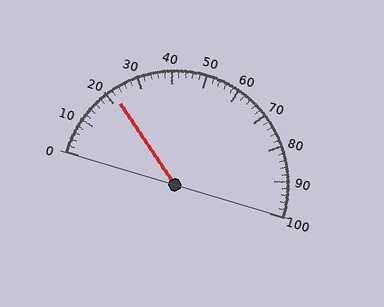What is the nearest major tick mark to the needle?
The nearest major tick mark is 20.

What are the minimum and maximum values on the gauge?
The gauge ranges from 0 to 100.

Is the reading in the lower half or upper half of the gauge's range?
The reading is in the lower half of the range (0 to 100).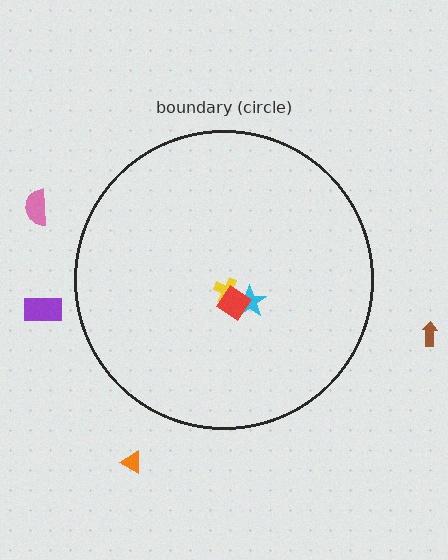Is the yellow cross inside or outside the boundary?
Inside.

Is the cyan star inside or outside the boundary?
Inside.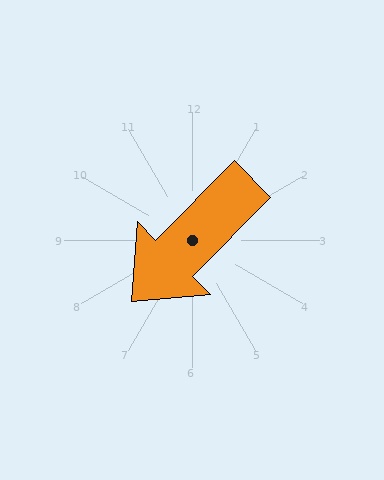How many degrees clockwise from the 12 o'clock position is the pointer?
Approximately 225 degrees.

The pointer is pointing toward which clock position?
Roughly 7 o'clock.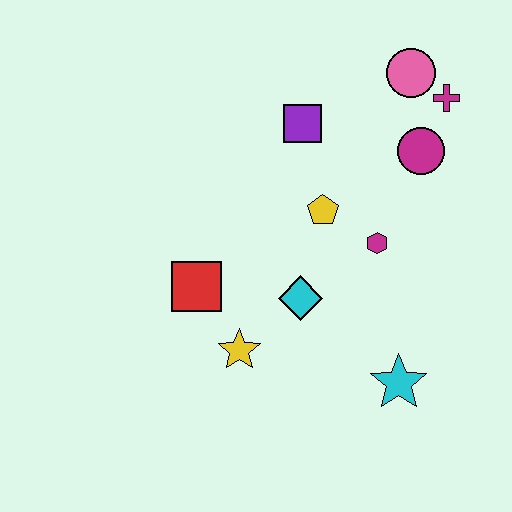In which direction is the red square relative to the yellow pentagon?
The red square is to the left of the yellow pentagon.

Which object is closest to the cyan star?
The cyan diamond is closest to the cyan star.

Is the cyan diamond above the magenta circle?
No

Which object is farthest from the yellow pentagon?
The cyan star is farthest from the yellow pentagon.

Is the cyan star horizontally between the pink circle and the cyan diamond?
Yes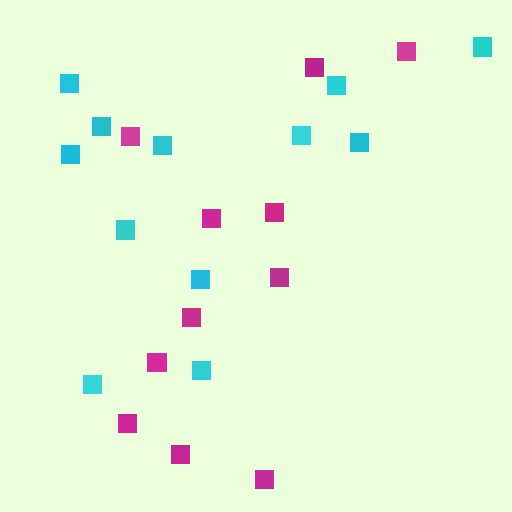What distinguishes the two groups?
There are 2 groups: one group of cyan squares (12) and one group of magenta squares (11).